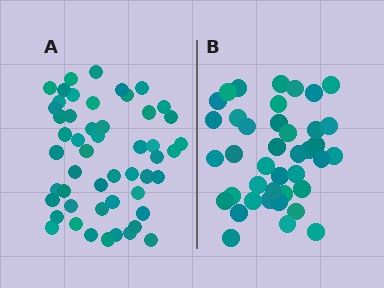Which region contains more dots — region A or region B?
Region A (the left region) has more dots.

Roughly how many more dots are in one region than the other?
Region A has roughly 12 or so more dots than region B.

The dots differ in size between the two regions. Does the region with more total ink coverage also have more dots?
No. Region B has more total ink coverage because its dots are larger, but region A actually contains more individual dots. Total area can be misleading — the number of items is what matters here.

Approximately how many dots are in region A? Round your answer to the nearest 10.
About 50 dots. (The exact count is 51, which rounds to 50.)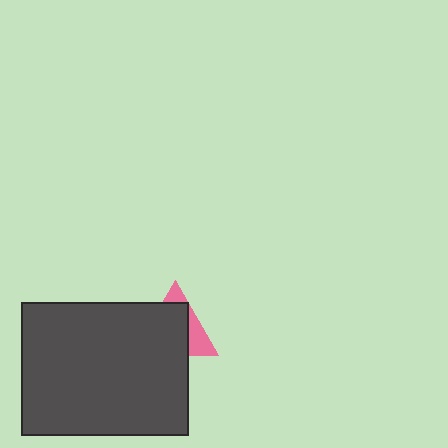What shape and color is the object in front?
The object in front is a dark gray rectangle.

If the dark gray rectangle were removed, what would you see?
You would see the complete pink triangle.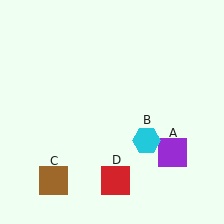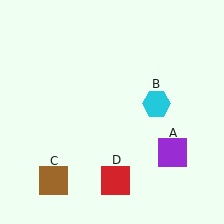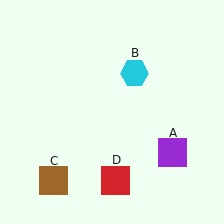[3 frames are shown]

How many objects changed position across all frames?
1 object changed position: cyan hexagon (object B).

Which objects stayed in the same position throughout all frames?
Purple square (object A) and brown square (object C) and red square (object D) remained stationary.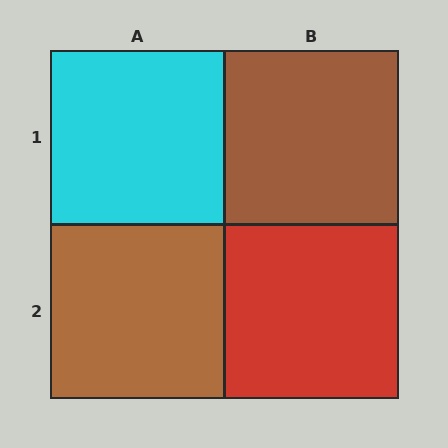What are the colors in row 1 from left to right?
Cyan, brown.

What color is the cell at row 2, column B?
Red.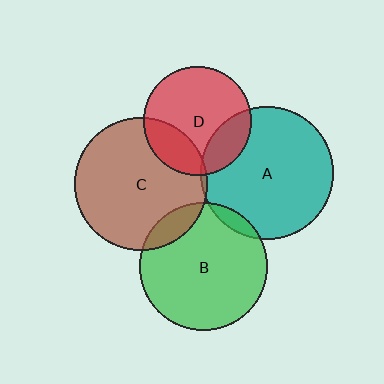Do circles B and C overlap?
Yes.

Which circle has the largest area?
Circle C (brown).